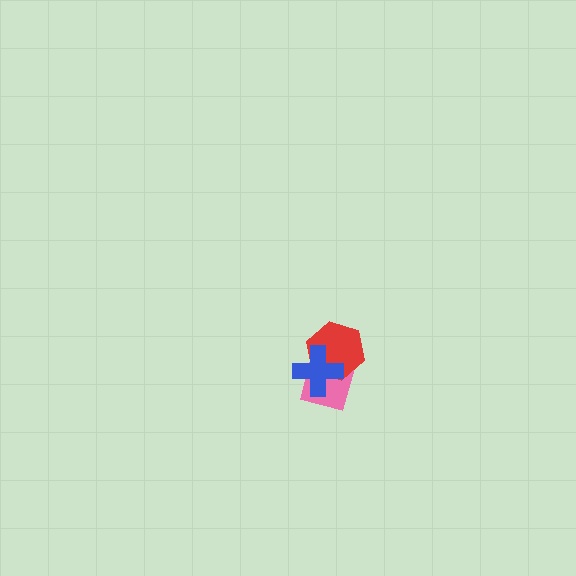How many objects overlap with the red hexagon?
2 objects overlap with the red hexagon.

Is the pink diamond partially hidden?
Yes, it is partially covered by another shape.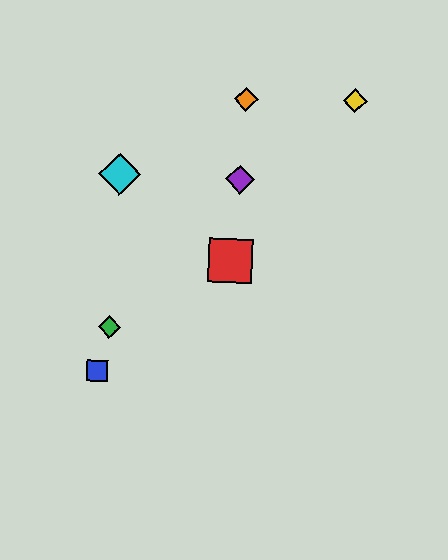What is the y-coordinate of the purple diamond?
The purple diamond is at y≈180.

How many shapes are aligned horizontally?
2 shapes (the purple diamond, the cyan diamond) are aligned horizontally.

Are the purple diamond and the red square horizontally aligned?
No, the purple diamond is at y≈180 and the red square is at y≈261.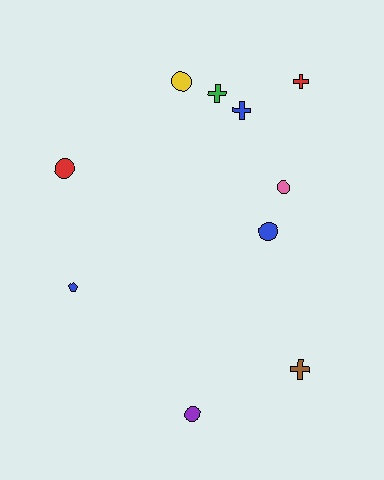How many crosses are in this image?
There are 4 crosses.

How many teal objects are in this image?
There are no teal objects.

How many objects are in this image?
There are 10 objects.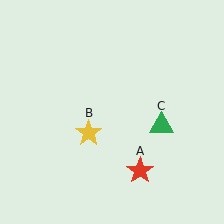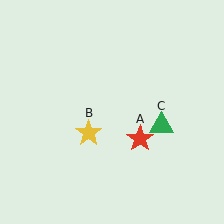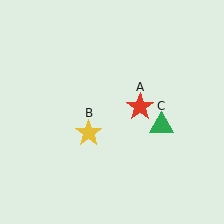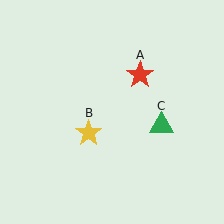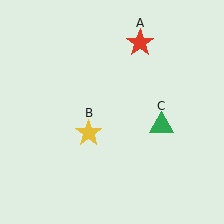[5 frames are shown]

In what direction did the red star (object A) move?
The red star (object A) moved up.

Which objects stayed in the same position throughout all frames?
Yellow star (object B) and green triangle (object C) remained stationary.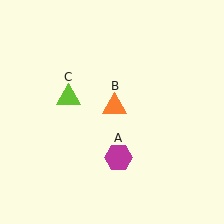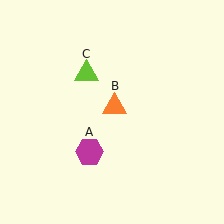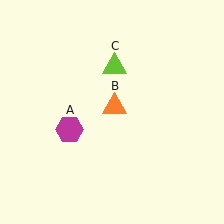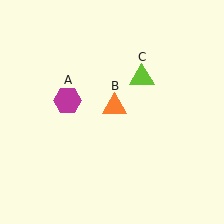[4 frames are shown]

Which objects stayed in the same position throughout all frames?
Orange triangle (object B) remained stationary.